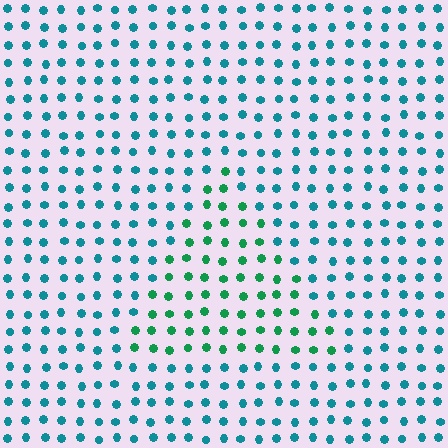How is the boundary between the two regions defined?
The boundary is defined purely by a slight shift in hue (about 38 degrees). Spacing, size, and orientation are identical on both sides.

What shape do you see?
I see a triangle.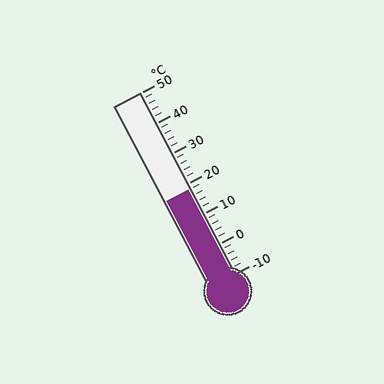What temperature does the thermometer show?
The thermometer shows approximately 18°C.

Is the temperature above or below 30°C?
The temperature is below 30°C.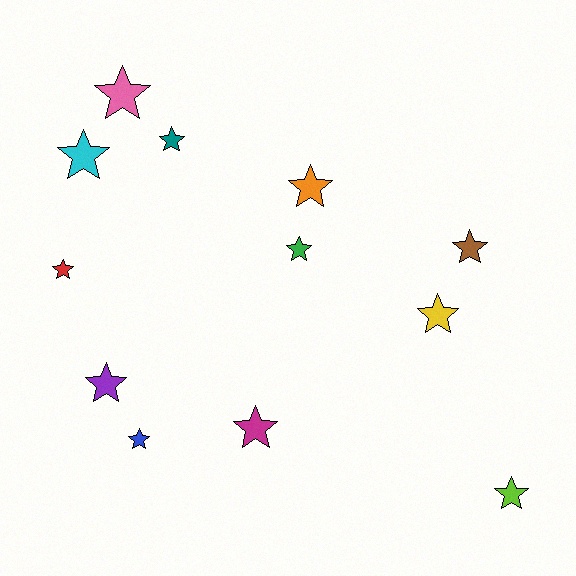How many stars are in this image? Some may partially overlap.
There are 12 stars.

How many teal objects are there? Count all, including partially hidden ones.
There is 1 teal object.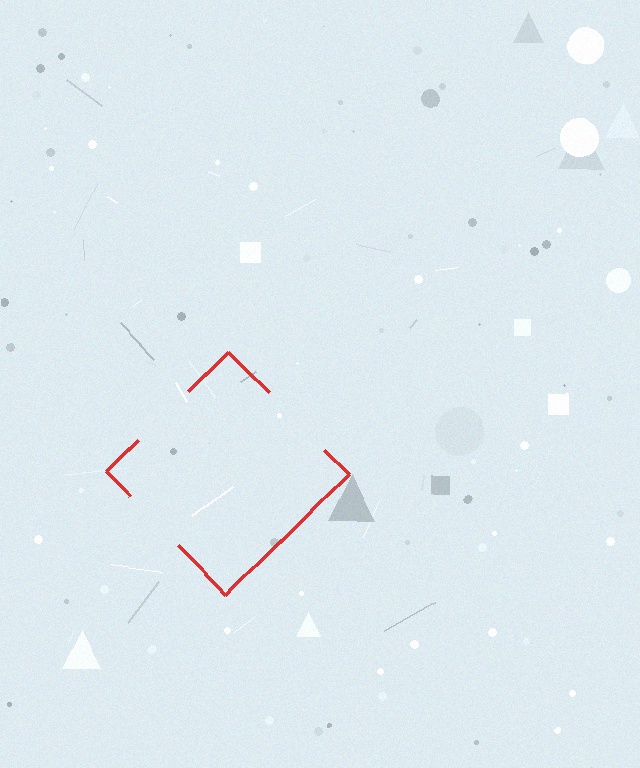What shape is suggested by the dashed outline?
The dashed outline suggests a diamond.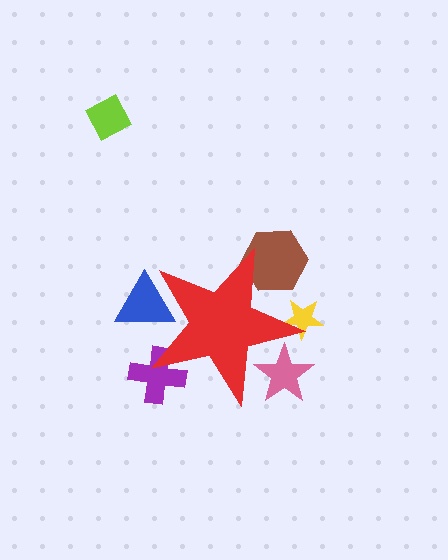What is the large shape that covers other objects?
A red star.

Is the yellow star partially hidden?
Yes, the yellow star is partially hidden behind the red star.